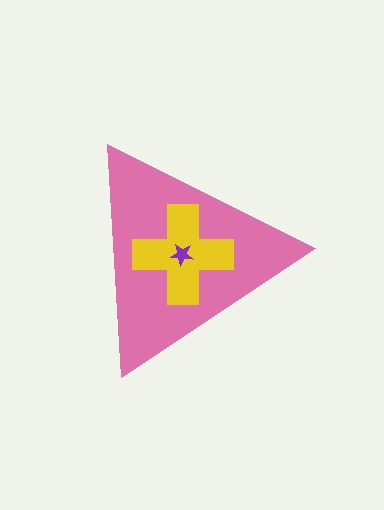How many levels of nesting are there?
3.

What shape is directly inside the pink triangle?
The yellow cross.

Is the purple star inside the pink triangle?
Yes.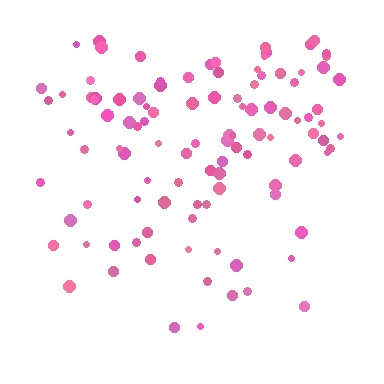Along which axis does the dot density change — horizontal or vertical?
Vertical.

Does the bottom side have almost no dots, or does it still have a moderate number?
Still a moderate number, just noticeably fewer than the top.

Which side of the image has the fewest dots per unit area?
The bottom.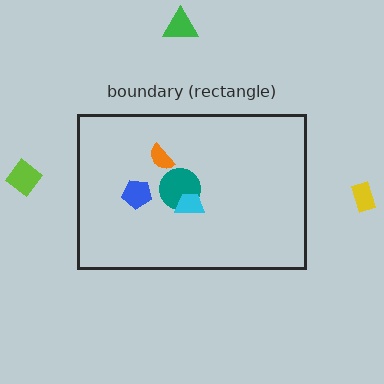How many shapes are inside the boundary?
4 inside, 3 outside.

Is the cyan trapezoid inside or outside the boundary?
Inside.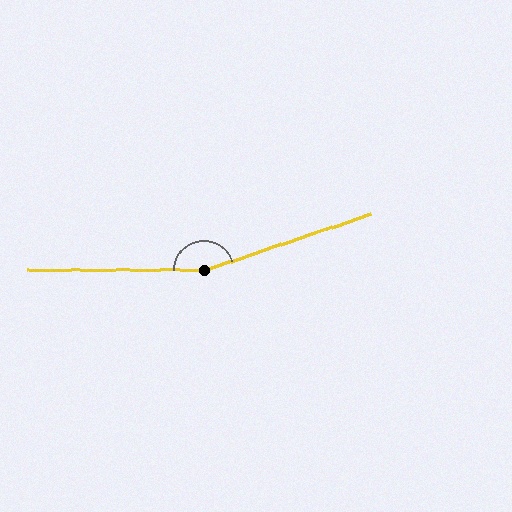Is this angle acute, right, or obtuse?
It is obtuse.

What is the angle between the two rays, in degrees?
Approximately 161 degrees.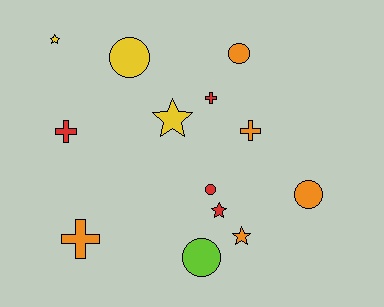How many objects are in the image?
There are 13 objects.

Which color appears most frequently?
Orange, with 5 objects.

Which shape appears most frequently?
Circle, with 5 objects.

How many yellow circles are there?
There is 1 yellow circle.